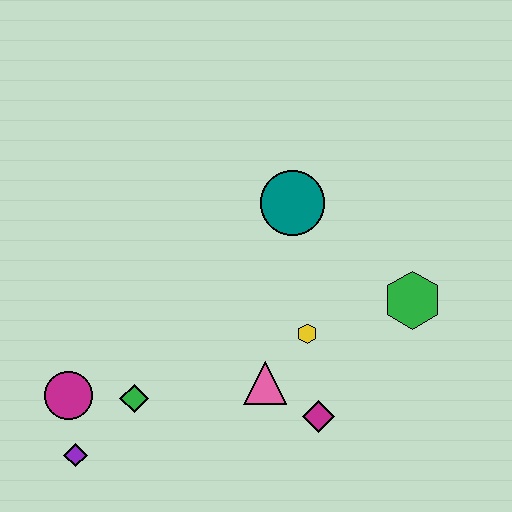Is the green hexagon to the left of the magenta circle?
No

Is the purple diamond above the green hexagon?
No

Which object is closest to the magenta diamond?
The pink triangle is closest to the magenta diamond.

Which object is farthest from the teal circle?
The purple diamond is farthest from the teal circle.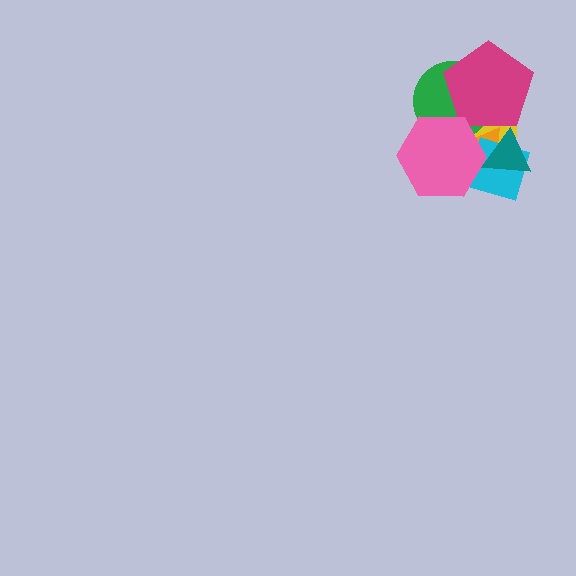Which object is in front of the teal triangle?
The pink hexagon is in front of the teal triangle.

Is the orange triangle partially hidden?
Yes, it is partially covered by another shape.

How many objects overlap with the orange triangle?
6 objects overlap with the orange triangle.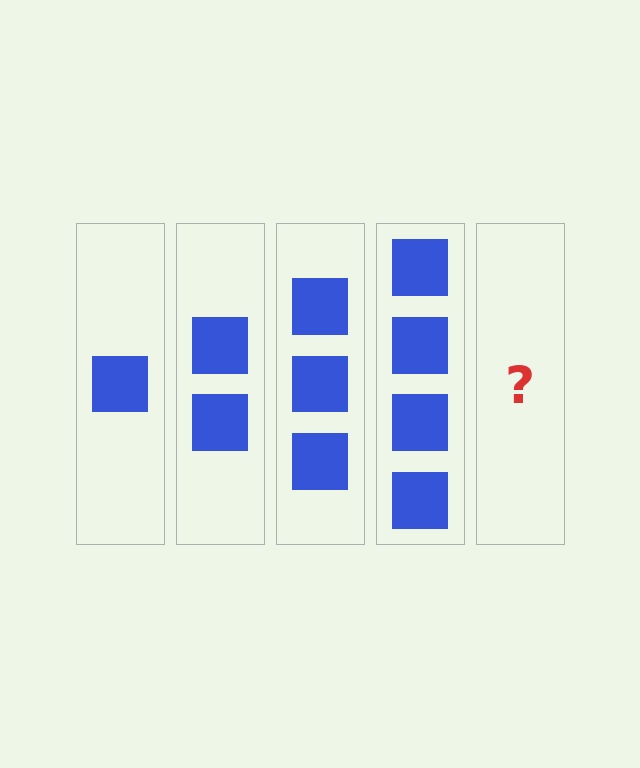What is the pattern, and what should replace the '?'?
The pattern is that each step adds one more square. The '?' should be 5 squares.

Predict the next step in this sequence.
The next step is 5 squares.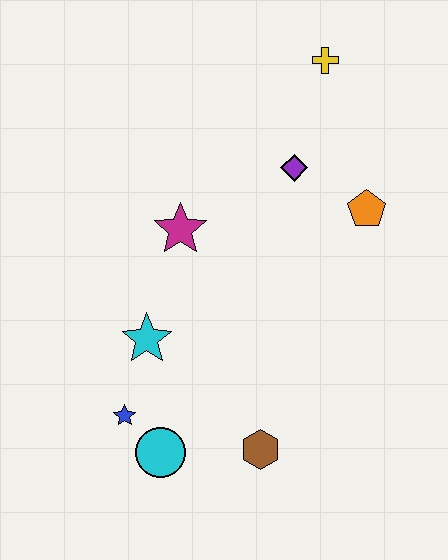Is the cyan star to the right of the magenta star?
No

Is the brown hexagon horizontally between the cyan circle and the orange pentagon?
Yes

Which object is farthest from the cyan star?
The yellow cross is farthest from the cyan star.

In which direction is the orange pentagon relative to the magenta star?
The orange pentagon is to the right of the magenta star.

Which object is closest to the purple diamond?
The orange pentagon is closest to the purple diamond.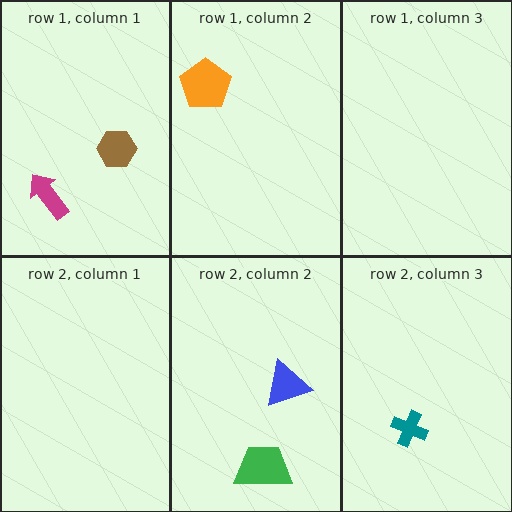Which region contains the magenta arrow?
The row 1, column 1 region.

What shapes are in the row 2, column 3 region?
The teal cross.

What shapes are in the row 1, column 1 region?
The brown hexagon, the magenta arrow.